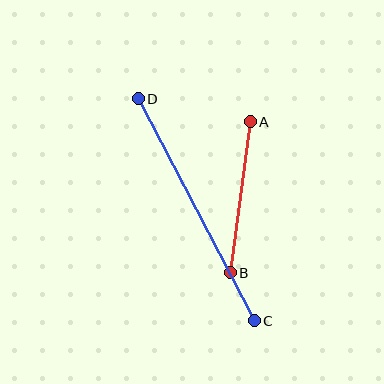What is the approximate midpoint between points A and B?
The midpoint is at approximately (240, 197) pixels.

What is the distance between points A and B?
The distance is approximately 152 pixels.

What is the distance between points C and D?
The distance is approximately 250 pixels.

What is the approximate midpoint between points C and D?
The midpoint is at approximately (196, 210) pixels.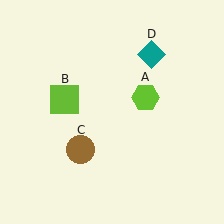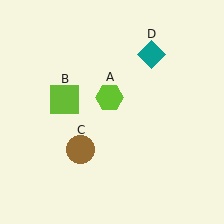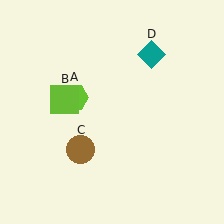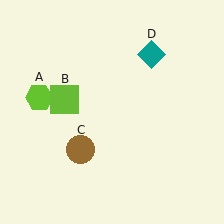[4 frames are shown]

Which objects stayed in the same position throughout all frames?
Lime square (object B) and brown circle (object C) and teal diamond (object D) remained stationary.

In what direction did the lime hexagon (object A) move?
The lime hexagon (object A) moved left.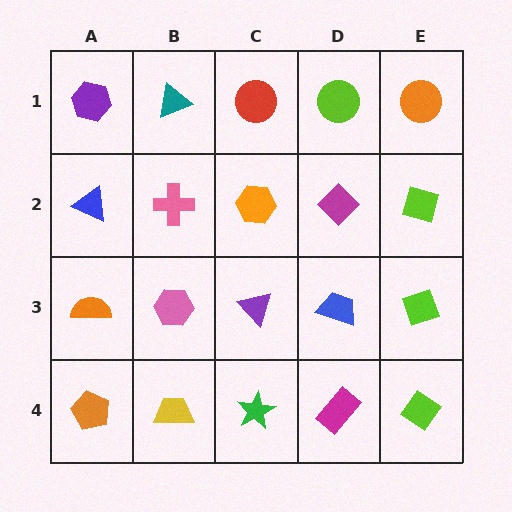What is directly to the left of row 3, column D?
A purple triangle.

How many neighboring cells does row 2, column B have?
4.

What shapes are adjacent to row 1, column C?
An orange hexagon (row 2, column C), a teal triangle (row 1, column B), a lime circle (row 1, column D).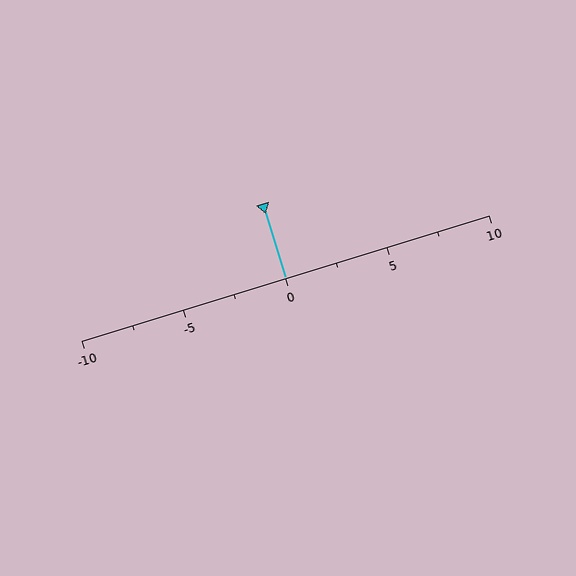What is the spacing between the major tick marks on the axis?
The major ticks are spaced 5 apart.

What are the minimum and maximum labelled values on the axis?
The axis runs from -10 to 10.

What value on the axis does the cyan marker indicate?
The marker indicates approximately 0.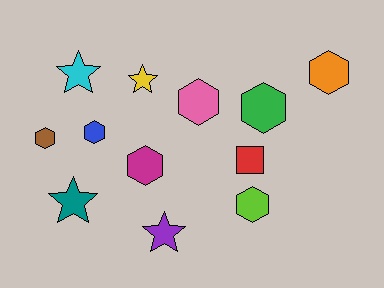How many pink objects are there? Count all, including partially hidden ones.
There is 1 pink object.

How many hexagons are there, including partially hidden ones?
There are 7 hexagons.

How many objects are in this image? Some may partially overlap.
There are 12 objects.